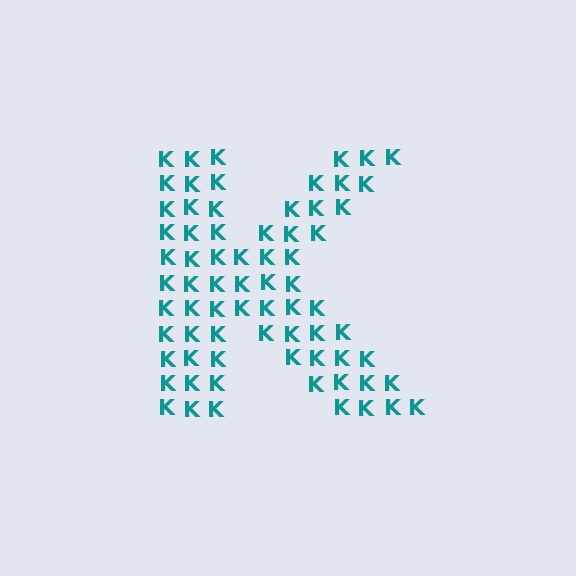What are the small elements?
The small elements are letter K's.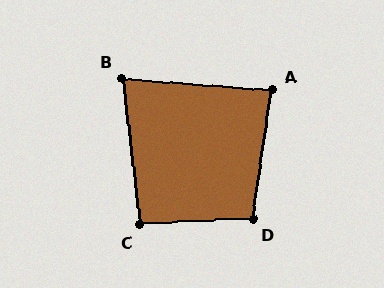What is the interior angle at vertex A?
Approximately 86 degrees (approximately right).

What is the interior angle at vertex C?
Approximately 94 degrees (approximately right).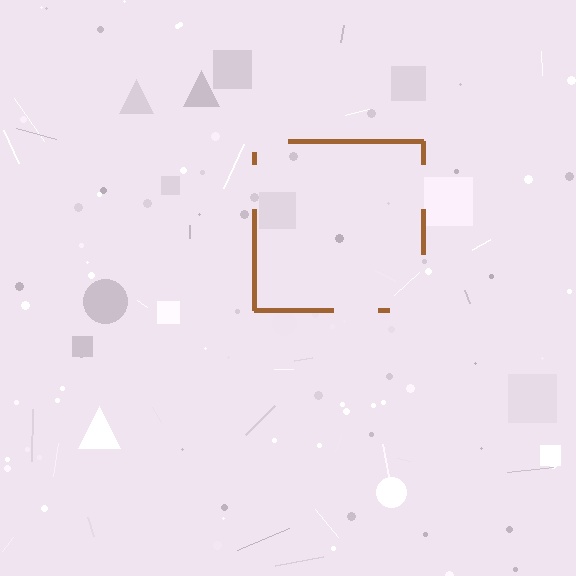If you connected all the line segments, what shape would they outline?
They would outline a square.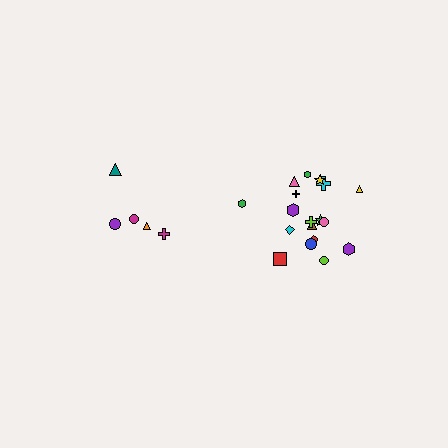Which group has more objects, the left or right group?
The right group.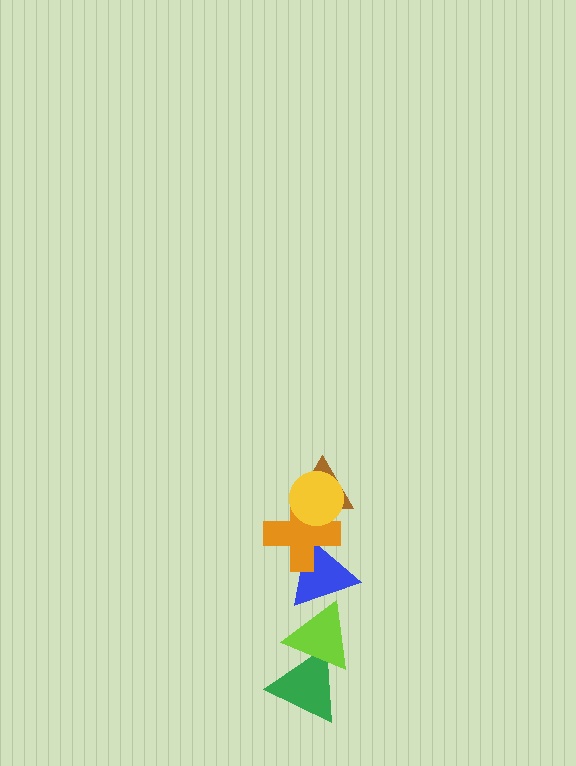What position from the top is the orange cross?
The orange cross is 3rd from the top.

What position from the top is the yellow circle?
The yellow circle is 1st from the top.